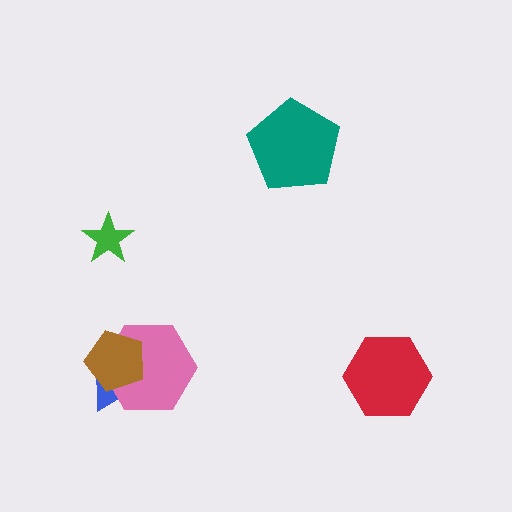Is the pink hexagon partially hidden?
Yes, it is partially covered by another shape.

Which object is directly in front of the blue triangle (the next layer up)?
The pink hexagon is directly in front of the blue triangle.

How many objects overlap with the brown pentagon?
2 objects overlap with the brown pentagon.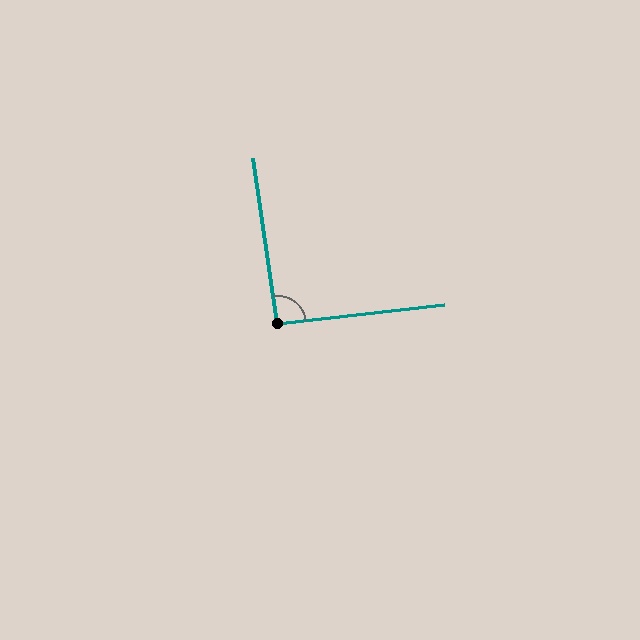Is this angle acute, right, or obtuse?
It is approximately a right angle.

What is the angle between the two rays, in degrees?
Approximately 92 degrees.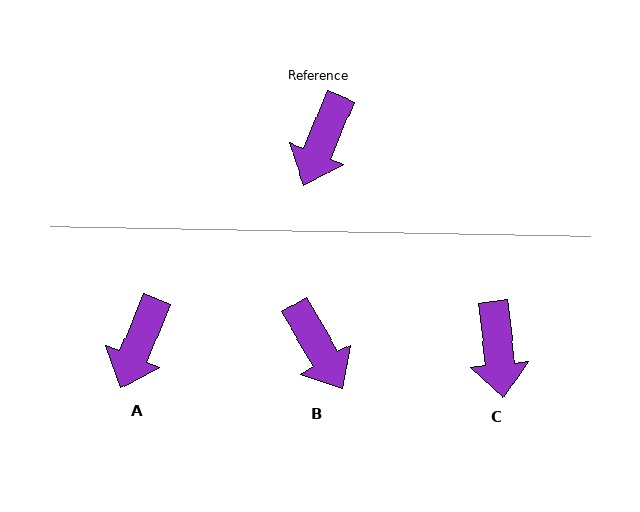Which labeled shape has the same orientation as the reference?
A.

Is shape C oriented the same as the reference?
No, it is off by about 28 degrees.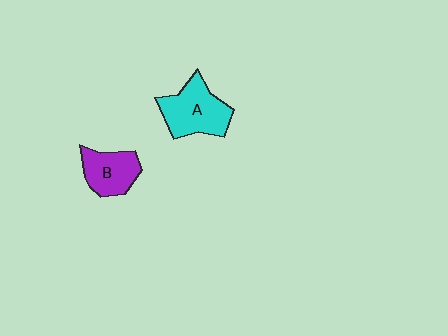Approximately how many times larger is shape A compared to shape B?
Approximately 1.3 times.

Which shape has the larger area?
Shape A (cyan).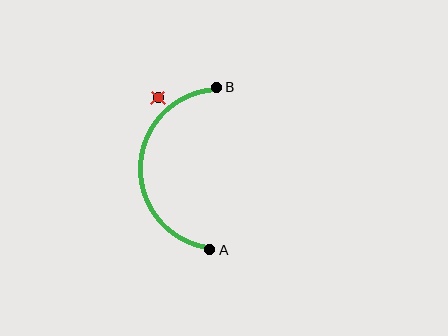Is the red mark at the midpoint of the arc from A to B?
No — the red mark does not lie on the arc at all. It sits slightly outside the curve.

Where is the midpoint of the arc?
The arc midpoint is the point on the curve farthest from the straight line joining A and B. It sits to the left of that line.